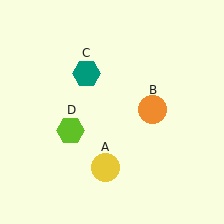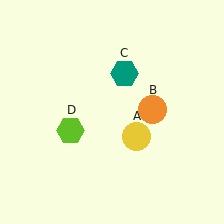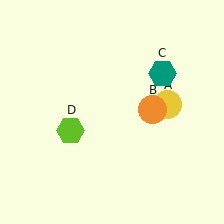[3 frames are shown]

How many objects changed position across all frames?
2 objects changed position: yellow circle (object A), teal hexagon (object C).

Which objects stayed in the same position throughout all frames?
Orange circle (object B) and lime hexagon (object D) remained stationary.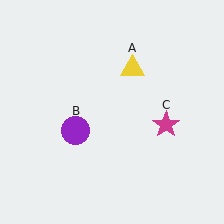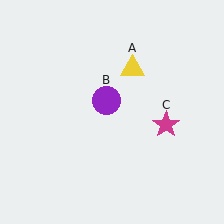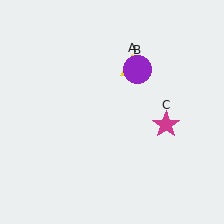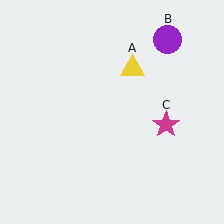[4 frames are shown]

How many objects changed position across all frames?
1 object changed position: purple circle (object B).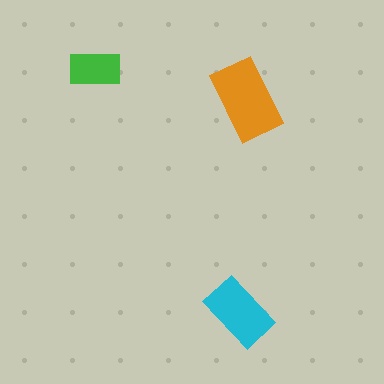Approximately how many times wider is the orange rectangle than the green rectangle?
About 1.5 times wider.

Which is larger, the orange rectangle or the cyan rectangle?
The orange one.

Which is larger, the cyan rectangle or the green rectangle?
The cyan one.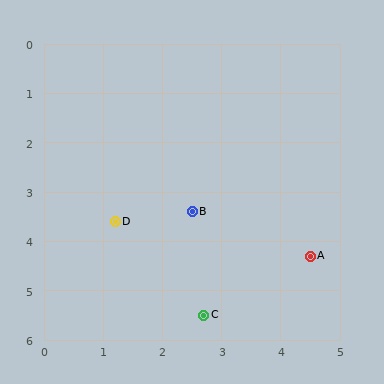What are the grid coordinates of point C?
Point C is at approximately (2.7, 5.5).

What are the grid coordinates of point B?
Point B is at approximately (2.5, 3.4).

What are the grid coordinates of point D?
Point D is at approximately (1.2, 3.6).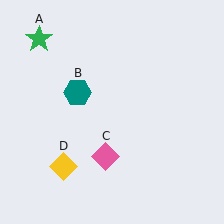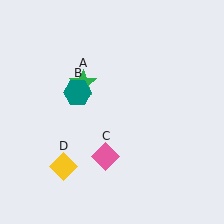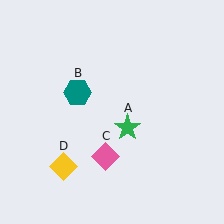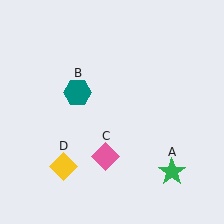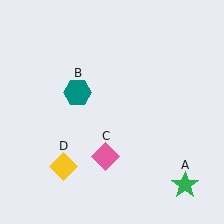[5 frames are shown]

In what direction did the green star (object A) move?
The green star (object A) moved down and to the right.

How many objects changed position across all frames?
1 object changed position: green star (object A).